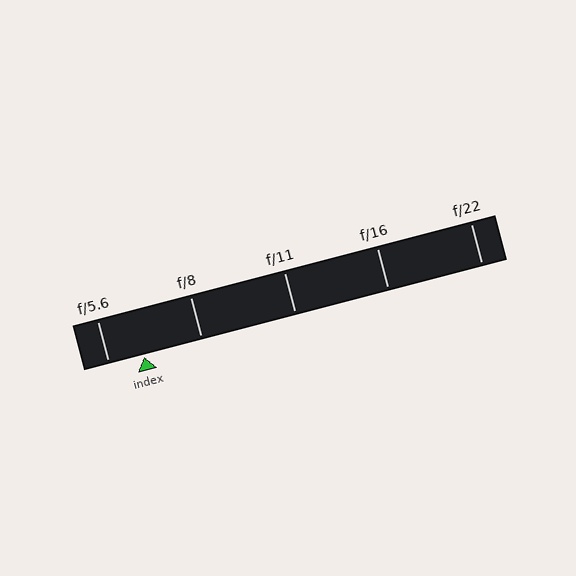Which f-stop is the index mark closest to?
The index mark is closest to f/5.6.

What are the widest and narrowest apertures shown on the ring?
The widest aperture shown is f/5.6 and the narrowest is f/22.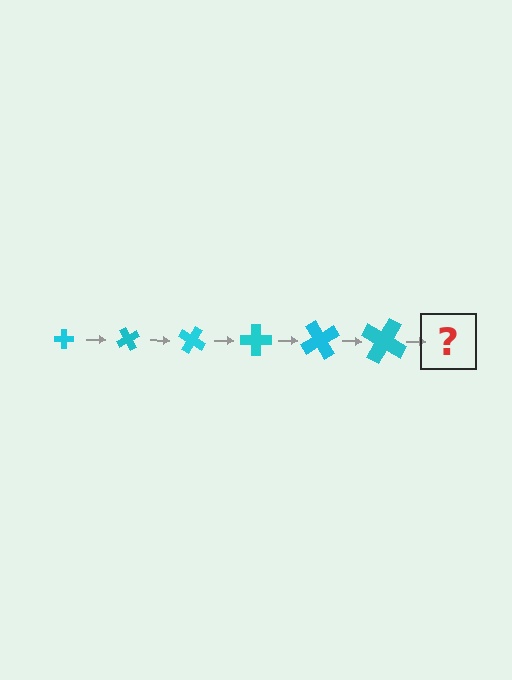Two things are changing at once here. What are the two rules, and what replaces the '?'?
The two rules are that the cross grows larger each step and it rotates 60 degrees each step. The '?' should be a cross, larger than the previous one and rotated 360 degrees from the start.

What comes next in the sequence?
The next element should be a cross, larger than the previous one and rotated 360 degrees from the start.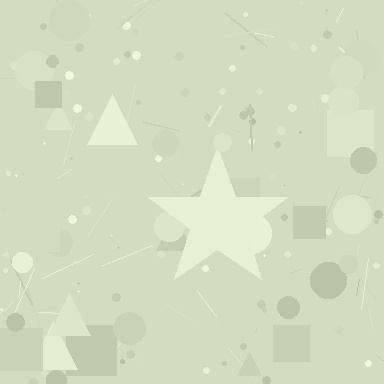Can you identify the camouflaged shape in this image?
The camouflaged shape is a star.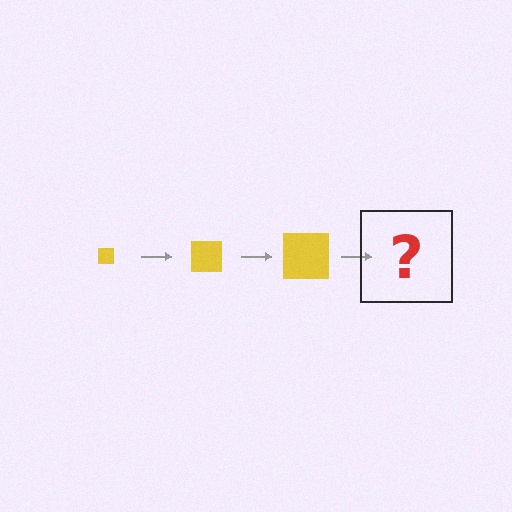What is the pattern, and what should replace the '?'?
The pattern is that the square gets progressively larger each step. The '?' should be a yellow square, larger than the previous one.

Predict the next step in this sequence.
The next step is a yellow square, larger than the previous one.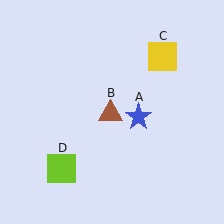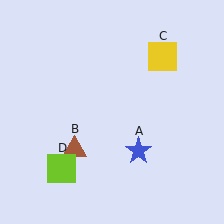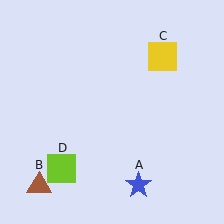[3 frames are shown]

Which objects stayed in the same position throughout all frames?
Yellow square (object C) and lime square (object D) remained stationary.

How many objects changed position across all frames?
2 objects changed position: blue star (object A), brown triangle (object B).